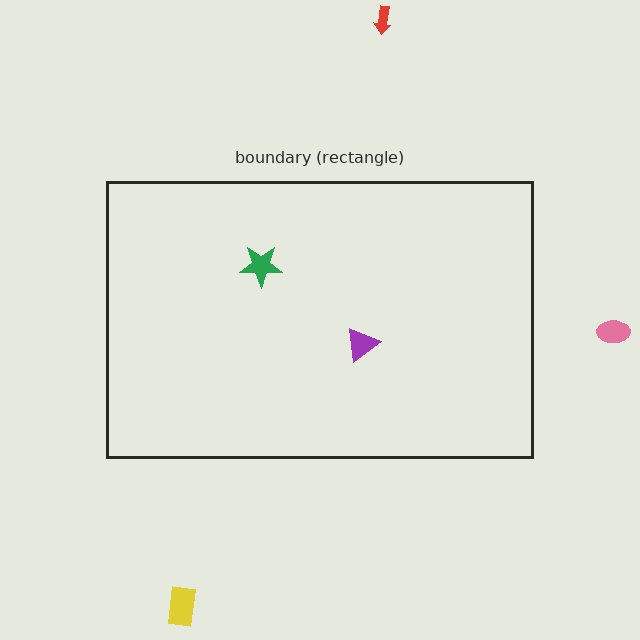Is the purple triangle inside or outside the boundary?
Inside.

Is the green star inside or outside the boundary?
Inside.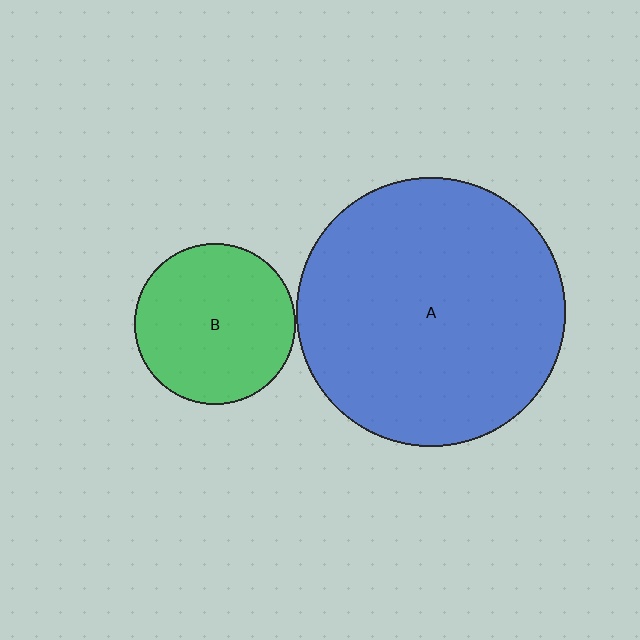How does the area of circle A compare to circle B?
Approximately 2.8 times.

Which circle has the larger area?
Circle A (blue).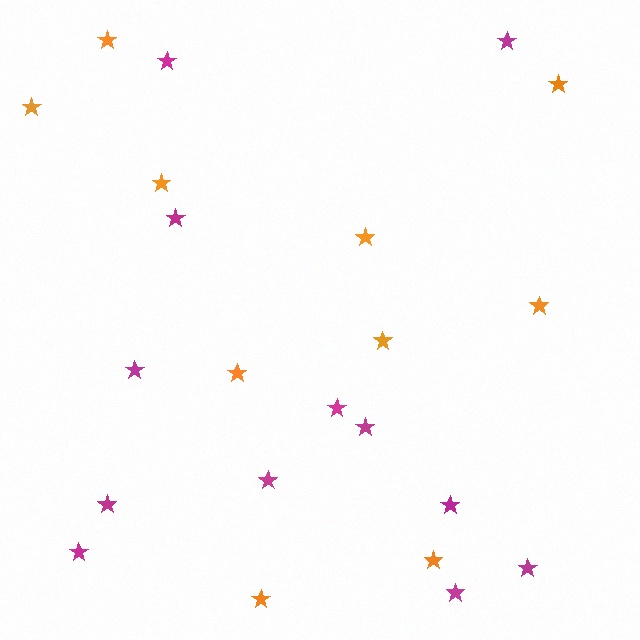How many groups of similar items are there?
There are 2 groups: one group of magenta stars (12) and one group of orange stars (10).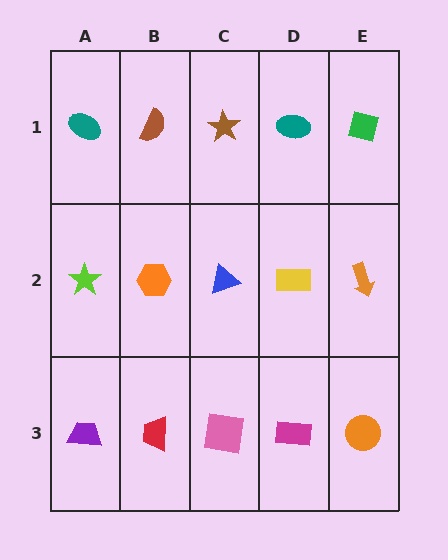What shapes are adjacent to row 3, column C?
A blue triangle (row 2, column C), a red trapezoid (row 3, column B), a magenta rectangle (row 3, column D).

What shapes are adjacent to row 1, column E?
An orange arrow (row 2, column E), a teal ellipse (row 1, column D).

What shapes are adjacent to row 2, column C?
A brown star (row 1, column C), a pink square (row 3, column C), an orange hexagon (row 2, column B), a yellow rectangle (row 2, column D).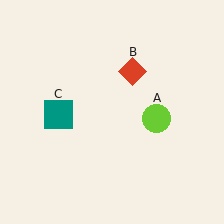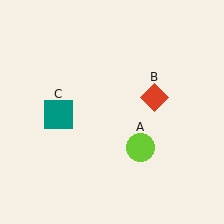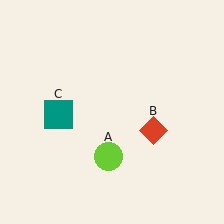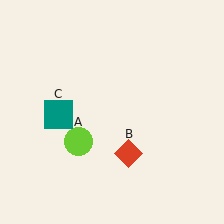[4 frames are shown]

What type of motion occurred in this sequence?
The lime circle (object A), red diamond (object B) rotated clockwise around the center of the scene.